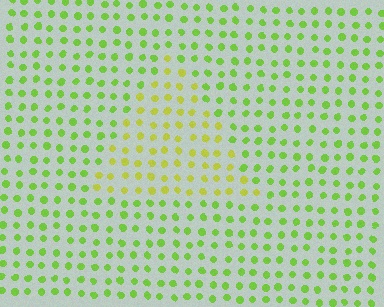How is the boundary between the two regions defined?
The boundary is defined purely by a slight shift in hue (about 30 degrees). Spacing, size, and orientation are identical on both sides.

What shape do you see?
I see a triangle.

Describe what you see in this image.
The image is filled with small lime elements in a uniform arrangement. A triangle-shaped region is visible where the elements are tinted to a slightly different hue, forming a subtle color boundary.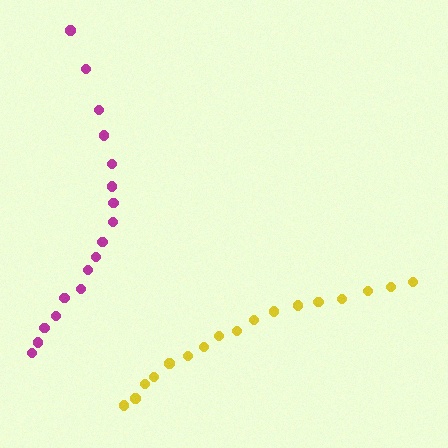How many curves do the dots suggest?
There are 2 distinct paths.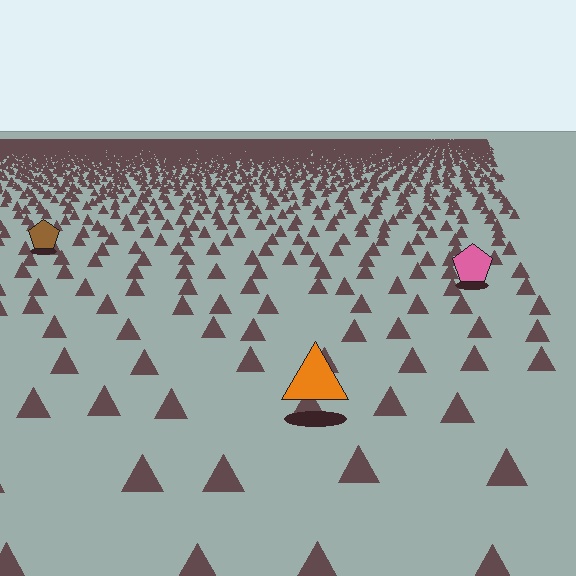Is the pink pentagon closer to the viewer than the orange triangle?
No. The orange triangle is closer — you can tell from the texture gradient: the ground texture is coarser near it.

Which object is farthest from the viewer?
The brown pentagon is farthest from the viewer. It appears smaller and the ground texture around it is denser.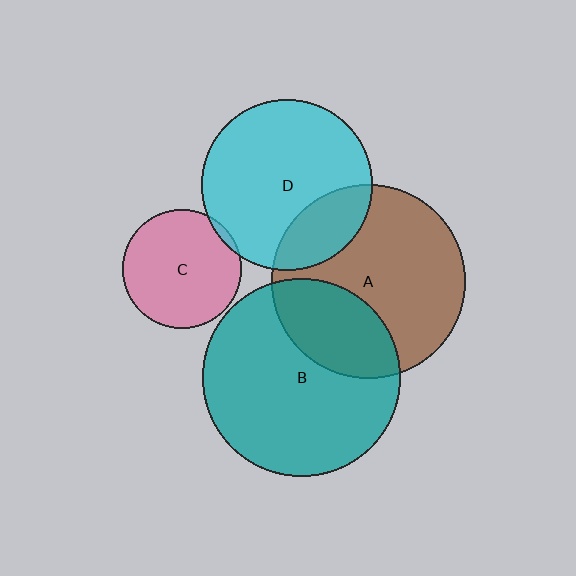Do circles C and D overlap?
Yes.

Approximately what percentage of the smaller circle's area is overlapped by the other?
Approximately 5%.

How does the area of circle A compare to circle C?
Approximately 2.7 times.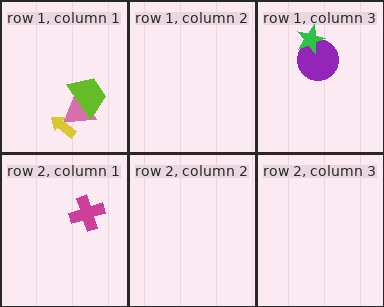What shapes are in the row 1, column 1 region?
The pink triangle, the yellow arrow, the lime trapezoid.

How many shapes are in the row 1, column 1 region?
3.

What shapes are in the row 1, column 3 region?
The purple circle, the green star.